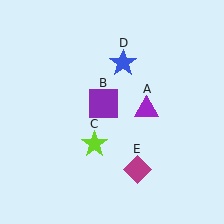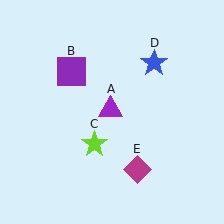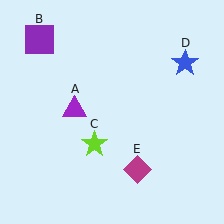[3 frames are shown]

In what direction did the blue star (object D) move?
The blue star (object D) moved right.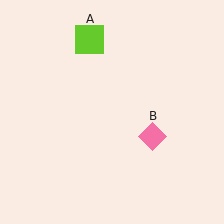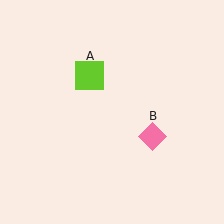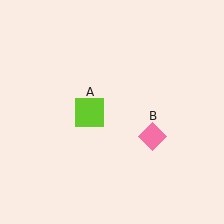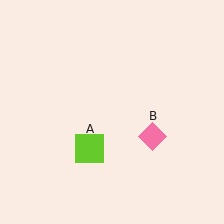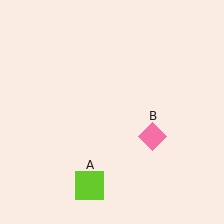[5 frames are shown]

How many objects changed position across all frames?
1 object changed position: lime square (object A).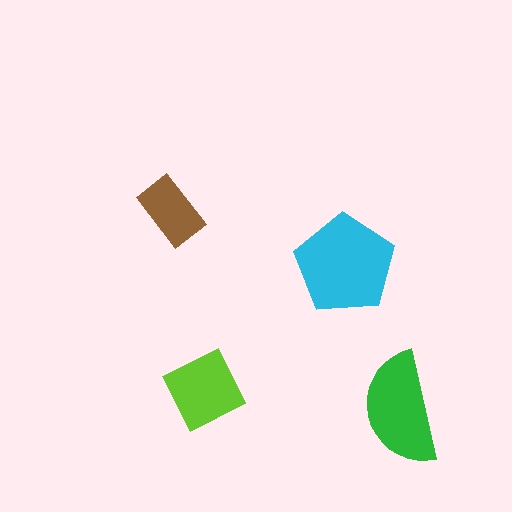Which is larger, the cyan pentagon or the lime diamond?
The cyan pentagon.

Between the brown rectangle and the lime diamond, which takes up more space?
The lime diamond.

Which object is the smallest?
The brown rectangle.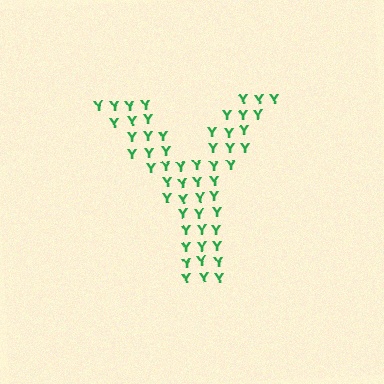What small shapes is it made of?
It is made of small letter Y's.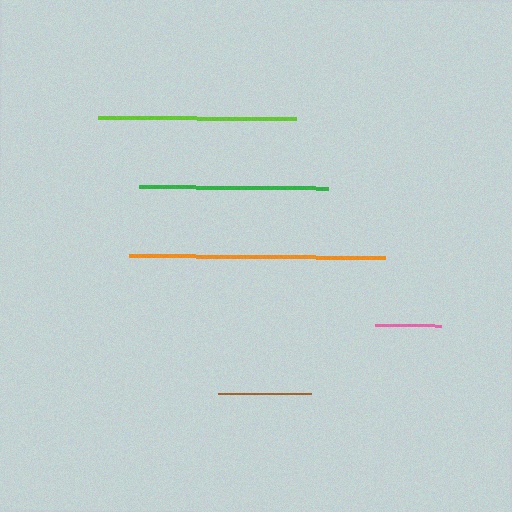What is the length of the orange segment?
The orange segment is approximately 256 pixels long.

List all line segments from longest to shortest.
From longest to shortest: orange, lime, green, brown, pink.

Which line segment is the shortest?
The pink line is the shortest at approximately 66 pixels.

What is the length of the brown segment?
The brown segment is approximately 94 pixels long.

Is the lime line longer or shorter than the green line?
The lime line is longer than the green line.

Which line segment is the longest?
The orange line is the longest at approximately 256 pixels.